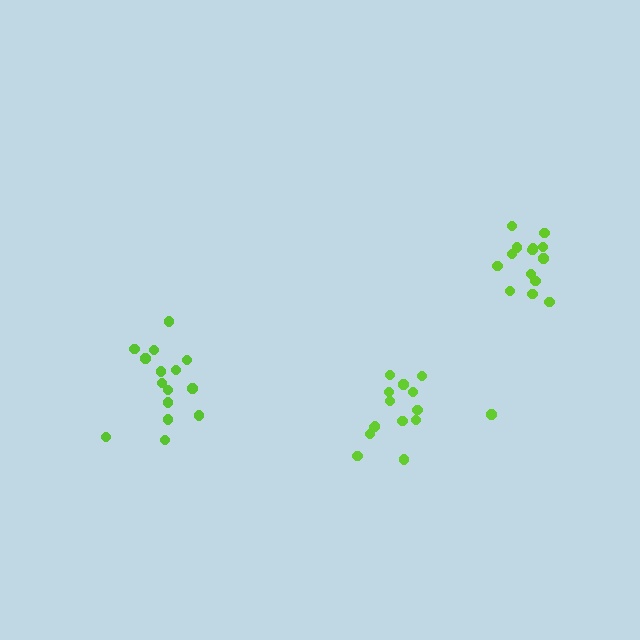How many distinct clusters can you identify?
There are 3 distinct clusters.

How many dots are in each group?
Group 1: 15 dots, Group 2: 15 dots, Group 3: 14 dots (44 total).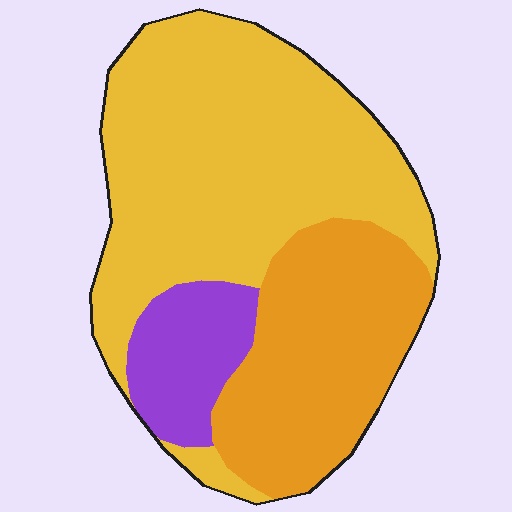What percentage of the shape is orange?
Orange covers roughly 30% of the shape.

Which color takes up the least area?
Purple, at roughly 10%.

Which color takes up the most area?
Yellow, at roughly 55%.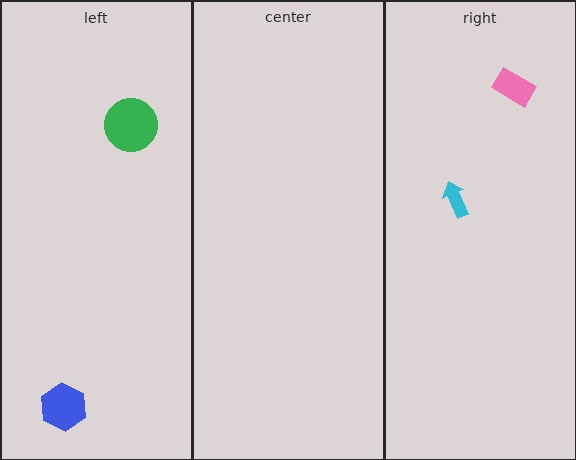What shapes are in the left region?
The blue hexagon, the green circle.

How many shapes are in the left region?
2.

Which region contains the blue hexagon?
The left region.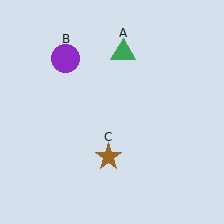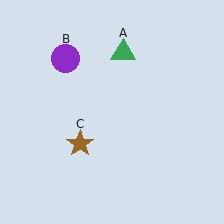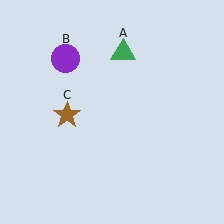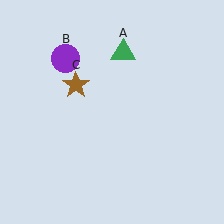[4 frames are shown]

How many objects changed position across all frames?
1 object changed position: brown star (object C).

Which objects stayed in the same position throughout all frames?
Green triangle (object A) and purple circle (object B) remained stationary.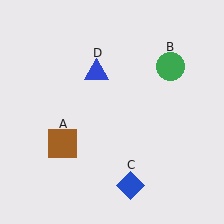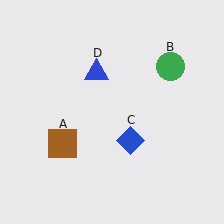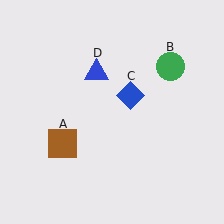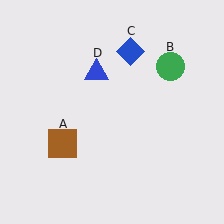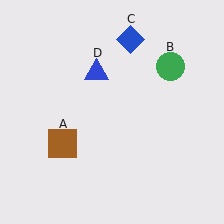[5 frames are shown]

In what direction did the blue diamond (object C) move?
The blue diamond (object C) moved up.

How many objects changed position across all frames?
1 object changed position: blue diamond (object C).